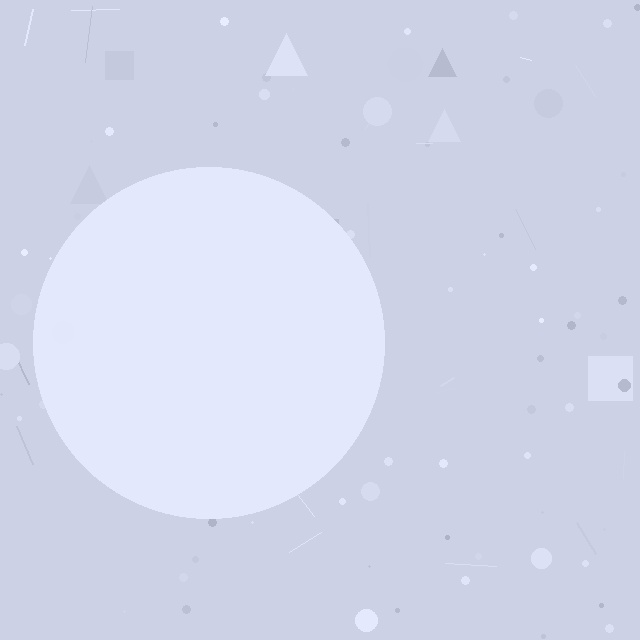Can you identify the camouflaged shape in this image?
The camouflaged shape is a circle.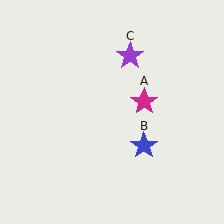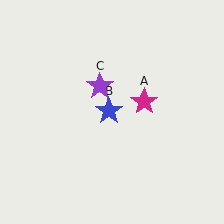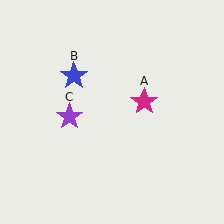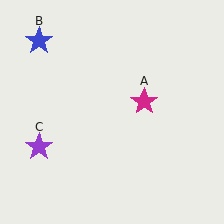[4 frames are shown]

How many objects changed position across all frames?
2 objects changed position: blue star (object B), purple star (object C).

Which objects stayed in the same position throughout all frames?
Magenta star (object A) remained stationary.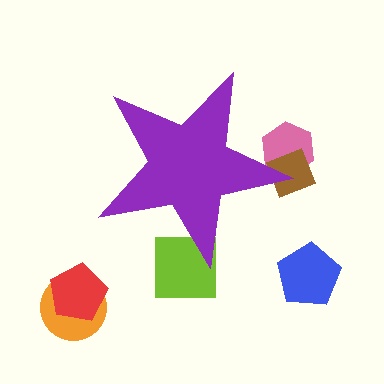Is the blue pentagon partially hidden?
No, the blue pentagon is fully visible.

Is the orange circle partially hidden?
No, the orange circle is fully visible.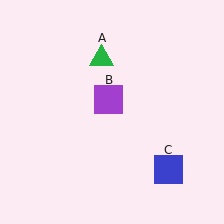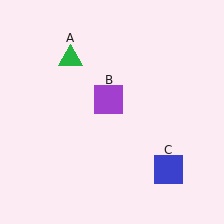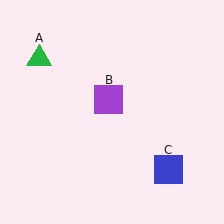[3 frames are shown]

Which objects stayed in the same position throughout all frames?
Purple square (object B) and blue square (object C) remained stationary.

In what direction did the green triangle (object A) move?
The green triangle (object A) moved left.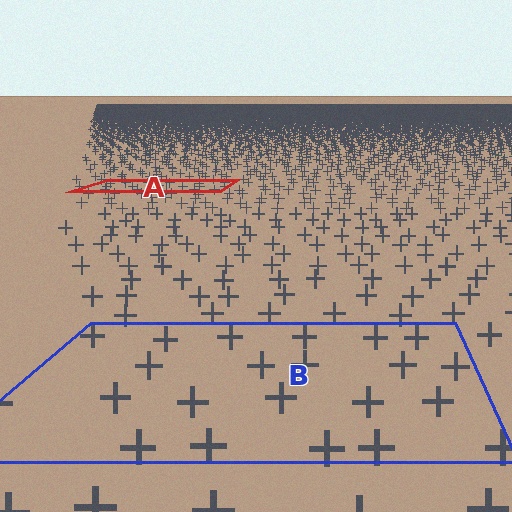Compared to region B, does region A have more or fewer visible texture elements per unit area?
Region A has more texture elements per unit area — they are packed more densely because it is farther away.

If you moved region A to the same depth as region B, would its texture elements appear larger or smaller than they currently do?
They would appear larger. At a closer depth, the same texture elements are projected at a bigger on-screen size.